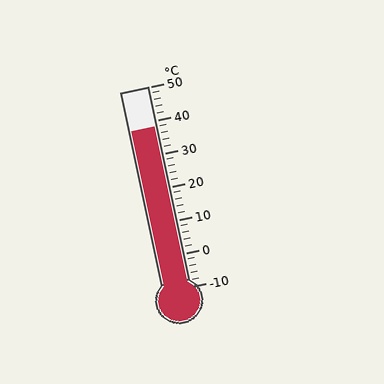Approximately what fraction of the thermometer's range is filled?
The thermometer is filled to approximately 80% of its range.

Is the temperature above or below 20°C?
The temperature is above 20°C.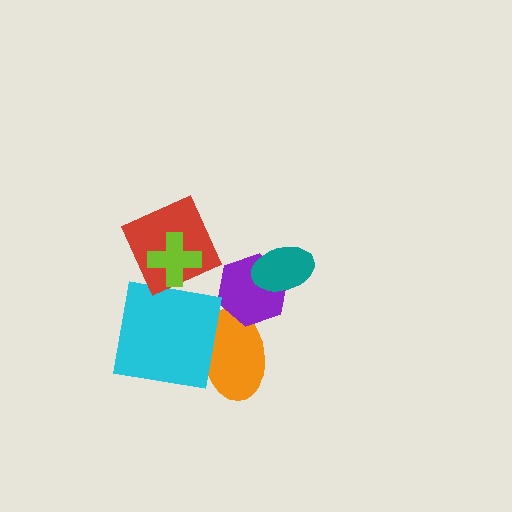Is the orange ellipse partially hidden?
Yes, it is partially covered by another shape.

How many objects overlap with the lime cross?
1 object overlaps with the lime cross.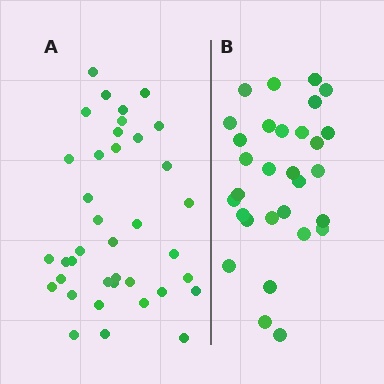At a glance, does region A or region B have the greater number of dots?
Region A (the left region) has more dots.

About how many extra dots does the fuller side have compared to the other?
Region A has roughly 8 or so more dots than region B.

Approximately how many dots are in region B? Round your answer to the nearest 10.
About 30 dots.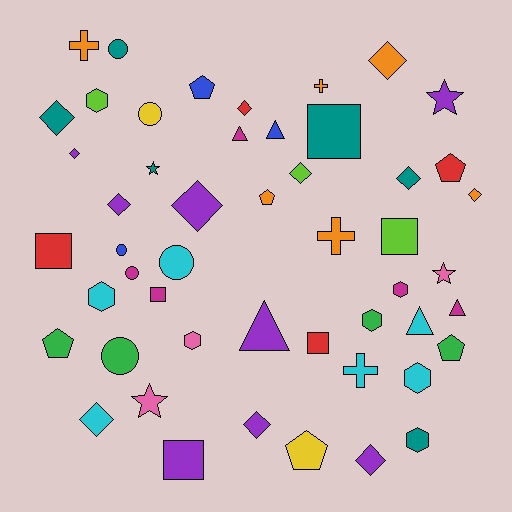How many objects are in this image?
There are 50 objects.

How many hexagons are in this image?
There are 7 hexagons.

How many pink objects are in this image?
There are 3 pink objects.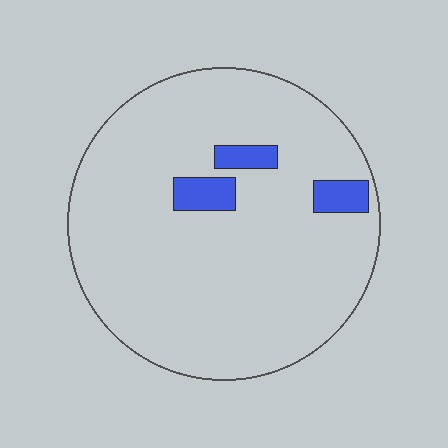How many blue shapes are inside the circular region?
3.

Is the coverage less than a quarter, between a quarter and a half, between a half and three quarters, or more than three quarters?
Less than a quarter.